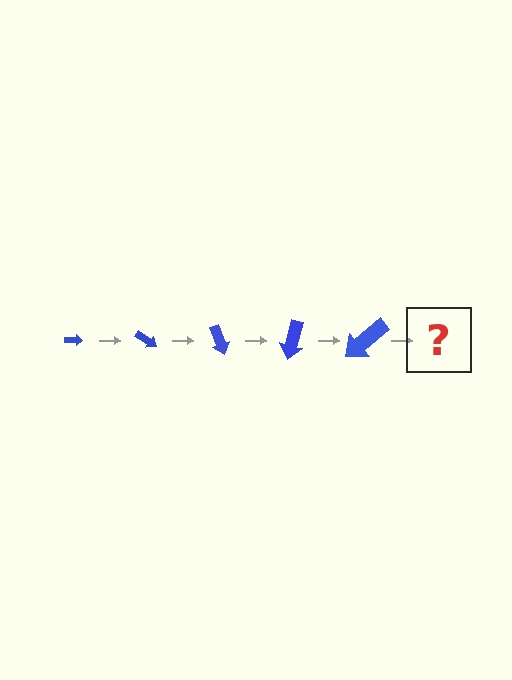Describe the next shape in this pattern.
It should be an arrow, larger than the previous one and rotated 175 degrees from the start.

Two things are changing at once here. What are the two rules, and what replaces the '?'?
The two rules are that the arrow grows larger each step and it rotates 35 degrees each step. The '?' should be an arrow, larger than the previous one and rotated 175 degrees from the start.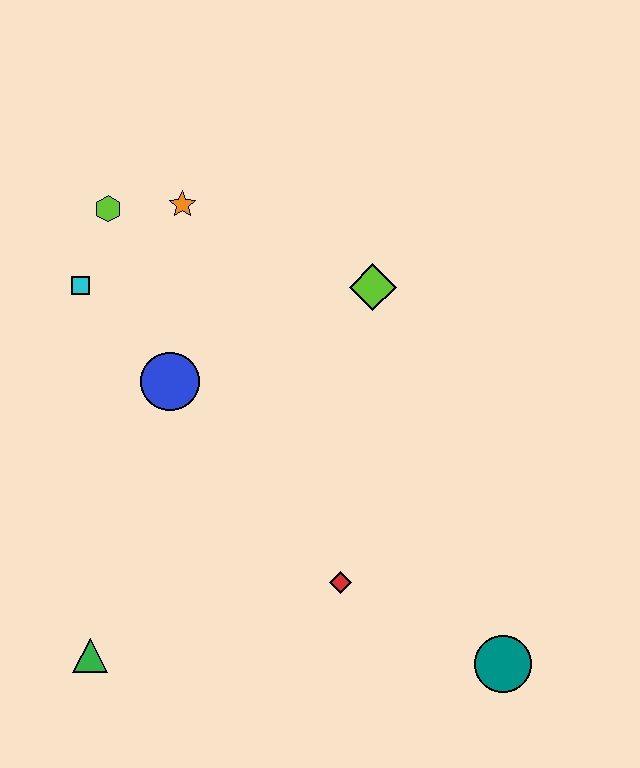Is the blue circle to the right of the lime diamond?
No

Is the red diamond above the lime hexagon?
No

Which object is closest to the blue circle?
The cyan square is closest to the blue circle.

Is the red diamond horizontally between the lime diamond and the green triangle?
Yes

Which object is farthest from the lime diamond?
The green triangle is farthest from the lime diamond.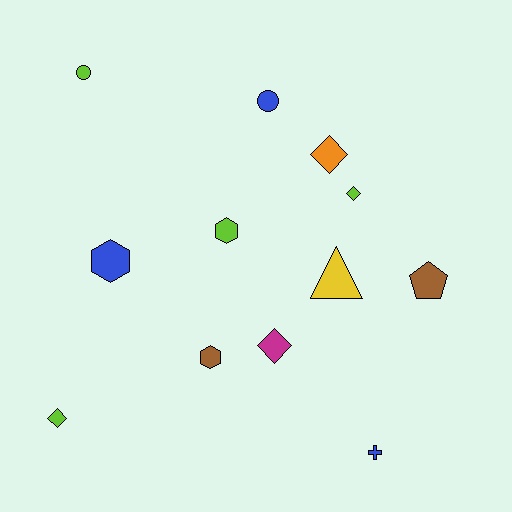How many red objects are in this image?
There are no red objects.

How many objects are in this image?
There are 12 objects.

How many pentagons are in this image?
There is 1 pentagon.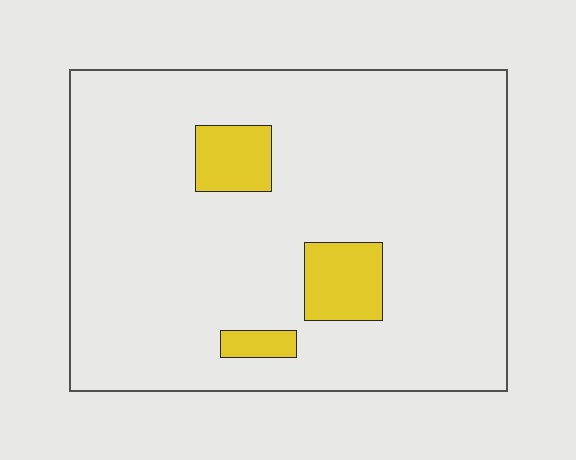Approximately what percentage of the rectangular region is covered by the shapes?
Approximately 10%.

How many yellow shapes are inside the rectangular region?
3.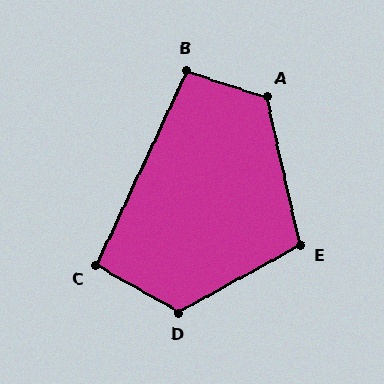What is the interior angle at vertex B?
Approximately 97 degrees (obtuse).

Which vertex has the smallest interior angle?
C, at approximately 94 degrees.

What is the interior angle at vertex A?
Approximately 120 degrees (obtuse).